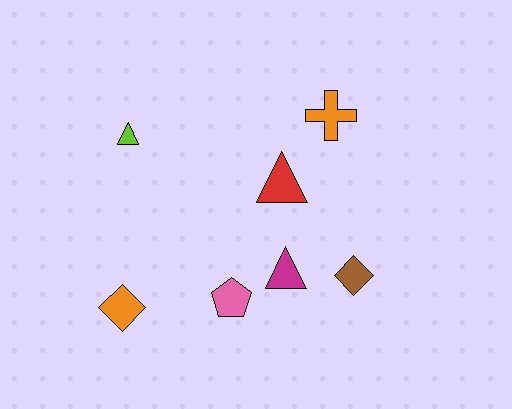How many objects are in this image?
There are 7 objects.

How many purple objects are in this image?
There are no purple objects.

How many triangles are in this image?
There are 3 triangles.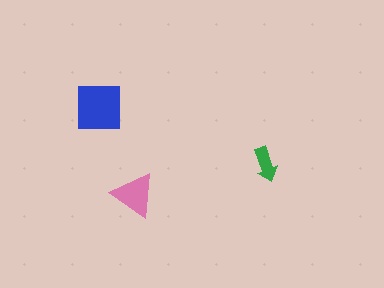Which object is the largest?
The blue square.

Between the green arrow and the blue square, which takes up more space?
The blue square.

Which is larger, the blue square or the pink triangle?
The blue square.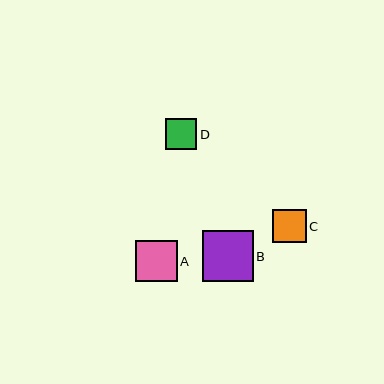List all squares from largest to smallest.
From largest to smallest: B, A, C, D.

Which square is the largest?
Square B is the largest with a size of approximately 51 pixels.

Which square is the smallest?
Square D is the smallest with a size of approximately 31 pixels.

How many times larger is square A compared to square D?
Square A is approximately 1.3 times the size of square D.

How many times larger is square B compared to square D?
Square B is approximately 1.6 times the size of square D.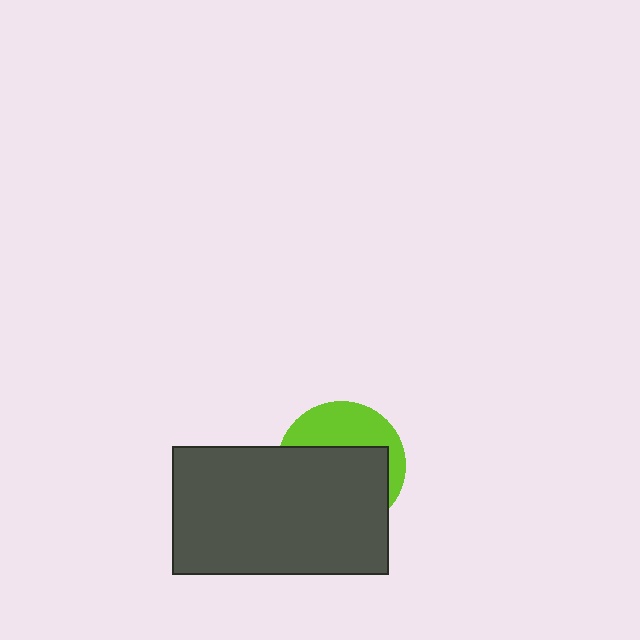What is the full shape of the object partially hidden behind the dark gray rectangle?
The partially hidden object is a lime circle.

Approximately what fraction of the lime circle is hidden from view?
Roughly 63% of the lime circle is hidden behind the dark gray rectangle.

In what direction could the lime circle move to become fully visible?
The lime circle could move up. That would shift it out from behind the dark gray rectangle entirely.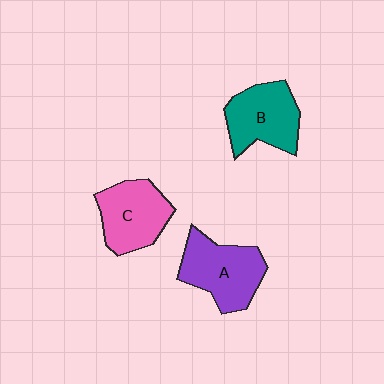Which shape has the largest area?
Shape A (purple).